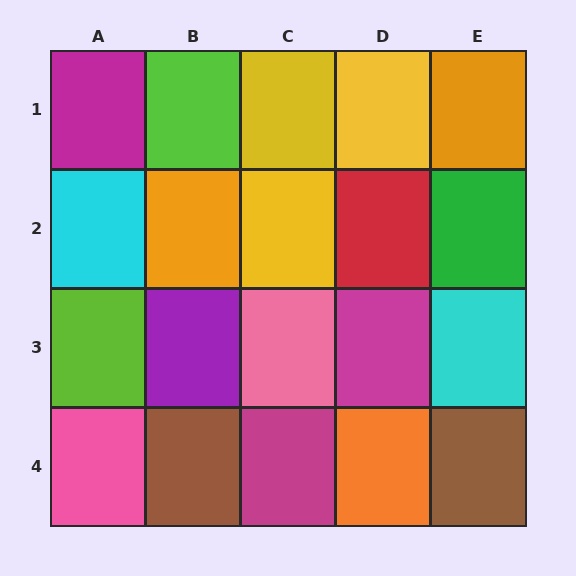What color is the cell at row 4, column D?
Orange.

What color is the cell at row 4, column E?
Brown.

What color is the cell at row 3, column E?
Cyan.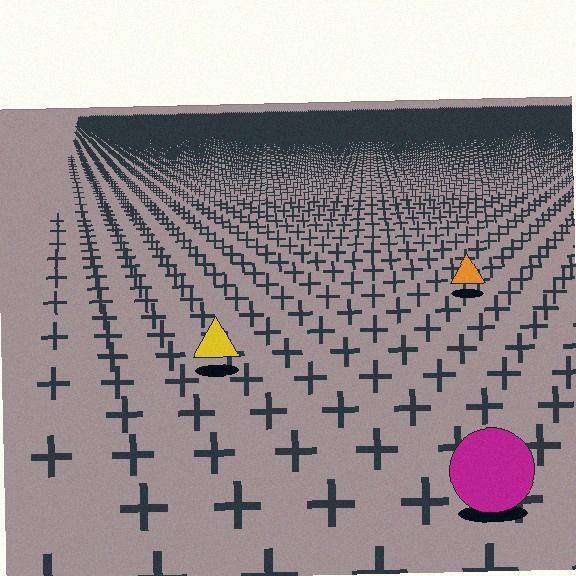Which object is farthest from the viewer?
The orange triangle is farthest from the viewer. It appears smaller and the ground texture around it is denser.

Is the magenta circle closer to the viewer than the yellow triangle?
Yes. The magenta circle is closer — you can tell from the texture gradient: the ground texture is coarser near it.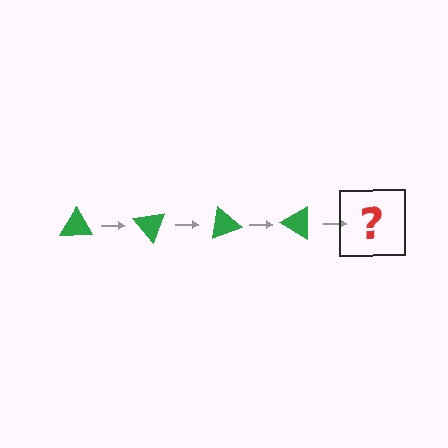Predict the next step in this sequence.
The next step is a green triangle rotated 200 degrees.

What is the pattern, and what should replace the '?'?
The pattern is that the triangle rotates 50 degrees each step. The '?' should be a green triangle rotated 200 degrees.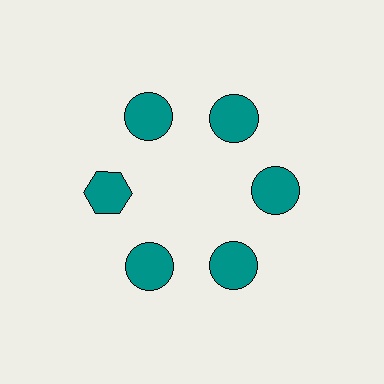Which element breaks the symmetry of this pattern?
The teal hexagon at roughly the 9 o'clock position breaks the symmetry. All other shapes are teal circles.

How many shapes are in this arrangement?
There are 6 shapes arranged in a ring pattern.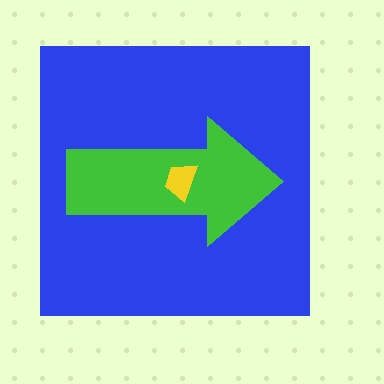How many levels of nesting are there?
3.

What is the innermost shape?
The yellow trapezoid.